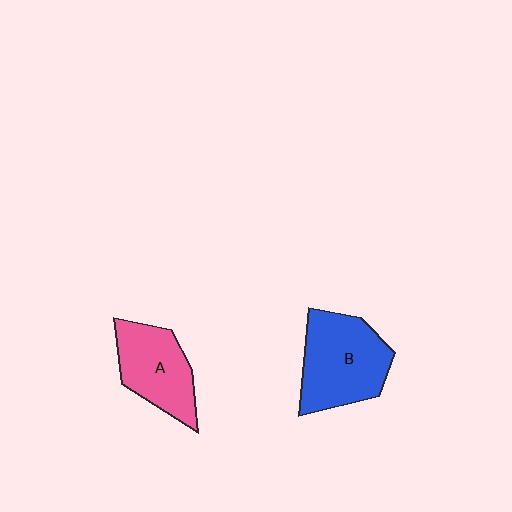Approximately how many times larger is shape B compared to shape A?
Approximately 1.3 times.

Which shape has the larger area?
Shape B (blue).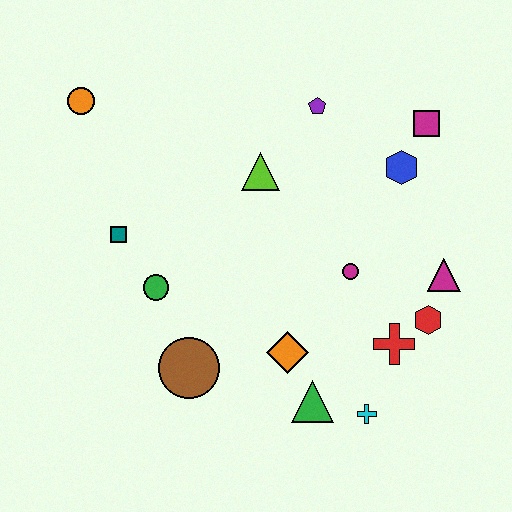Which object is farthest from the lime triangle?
The cyan cross is farthest from the lime triangle.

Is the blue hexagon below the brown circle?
No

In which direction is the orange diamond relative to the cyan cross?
The orange diamond is to the left of the cyan cross.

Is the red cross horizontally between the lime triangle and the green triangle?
No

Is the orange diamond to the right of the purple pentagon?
No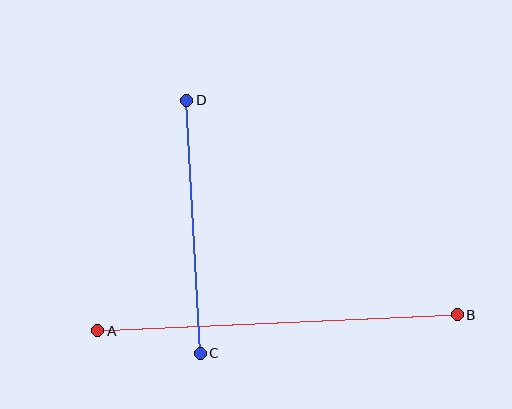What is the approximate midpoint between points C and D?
The midpoint is at approximately (193, 227) pixels.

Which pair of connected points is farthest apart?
Points A and B are farthest apart.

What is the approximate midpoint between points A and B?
The midpoint is at approximately (277, 323) pixels.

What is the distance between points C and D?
The distance is approximately 253 pixels.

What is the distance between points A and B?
The distance is approximately 360 pixels.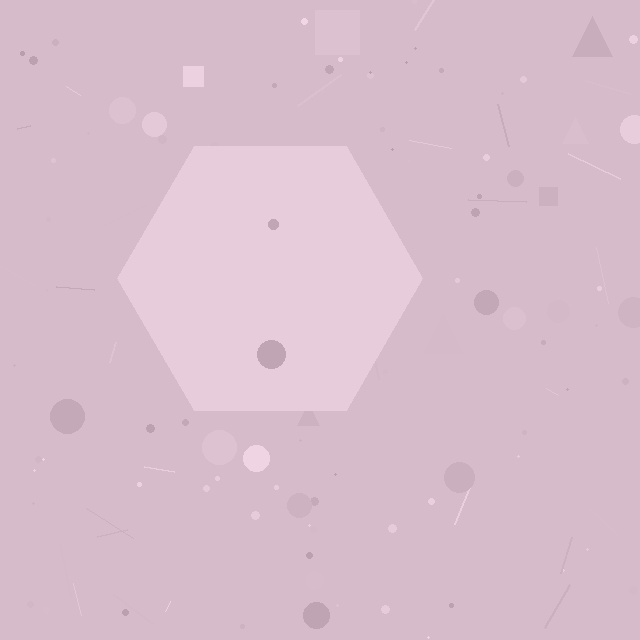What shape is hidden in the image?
A hexagon is hidden in the image.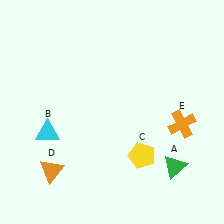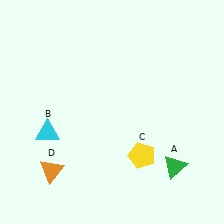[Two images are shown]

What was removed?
The orange cross (E) was removed in Image 2.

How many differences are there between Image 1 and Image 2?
There is 1 difference between the two images.